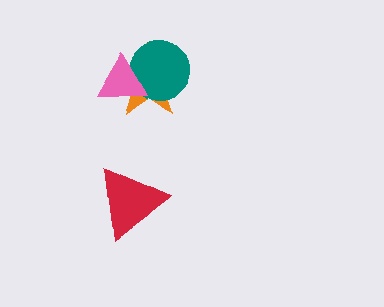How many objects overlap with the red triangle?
0 objects overlap with the red triangle.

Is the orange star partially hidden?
Yes, it is partially covered by another shape.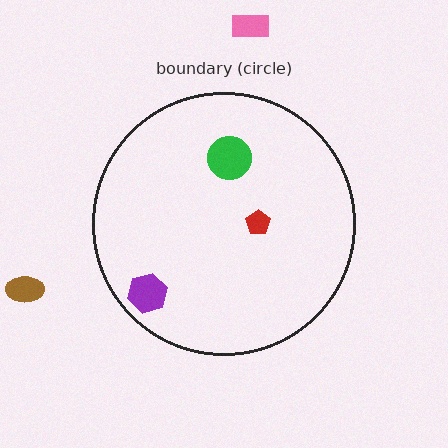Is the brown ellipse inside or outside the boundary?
Outside.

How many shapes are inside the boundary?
3 inside, 2 outside.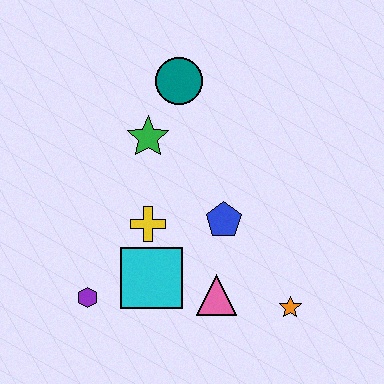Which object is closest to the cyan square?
The yellow cross is closest to the cyan square.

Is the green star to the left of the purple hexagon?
No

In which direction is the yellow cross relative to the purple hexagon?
The yellow cross is above the purple hexagon.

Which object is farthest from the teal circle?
The orange star is farthest from the teal circle.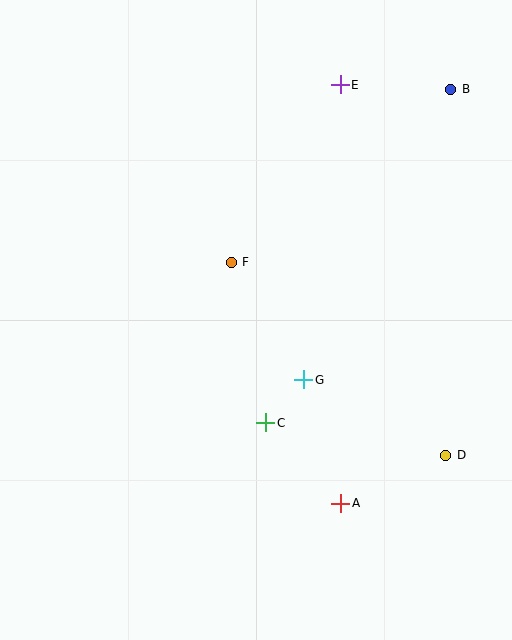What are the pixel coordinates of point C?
Point C is at (266, 423).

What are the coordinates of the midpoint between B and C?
The midpoint between B and C is at (358, 256).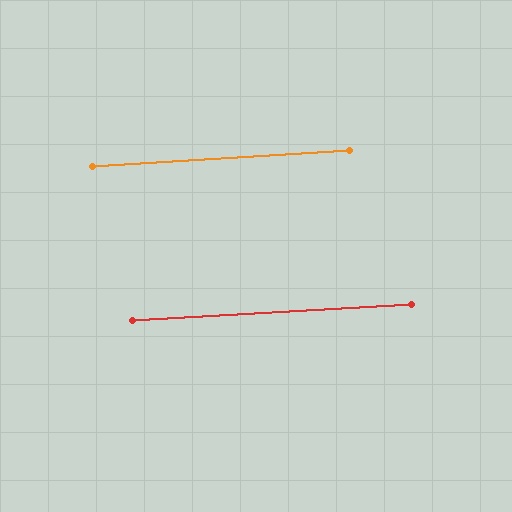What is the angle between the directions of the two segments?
Approximately 0 degrees.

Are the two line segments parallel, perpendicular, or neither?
Parallel — their directions differ by only 0.4°.